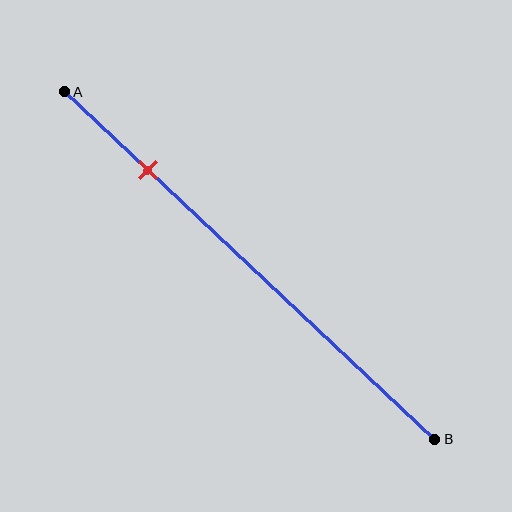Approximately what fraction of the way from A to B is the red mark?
The red mark is approximately 25% of the way from A to B.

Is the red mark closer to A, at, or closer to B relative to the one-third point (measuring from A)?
The red mark is closer to point A than the one-third point of segment AB.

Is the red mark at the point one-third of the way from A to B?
No, the mark is at about 25% from A, not at the 33% one-third point.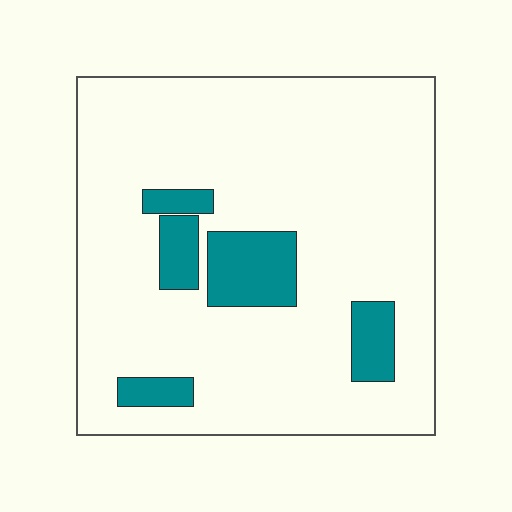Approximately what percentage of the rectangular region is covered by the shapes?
Approximately 15%.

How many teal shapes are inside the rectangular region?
5.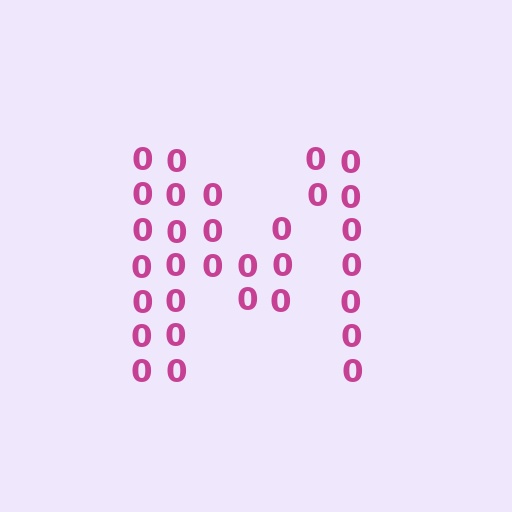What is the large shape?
The large shape is the letter M.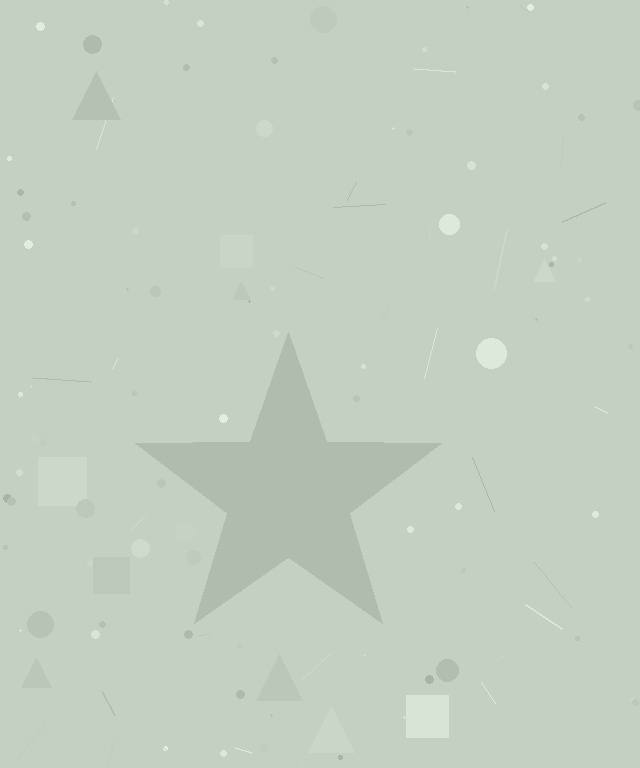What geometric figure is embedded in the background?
A star is embedded in the background.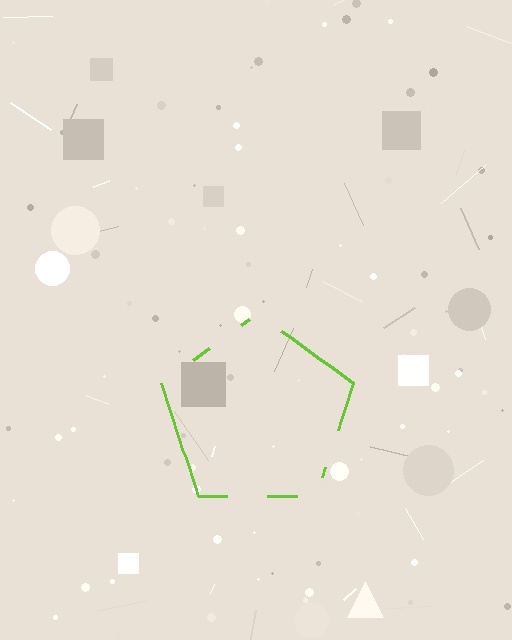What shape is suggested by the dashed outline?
The dashed outline suggests a pentagon.